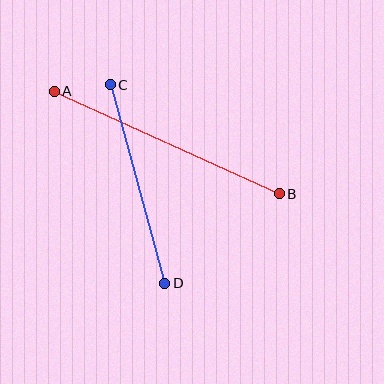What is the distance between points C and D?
The distance is approximately 206 pixels.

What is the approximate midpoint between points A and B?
The midpoint is at approximately (167, 142) pixels.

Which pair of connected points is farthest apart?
Points A and B are farthest apart.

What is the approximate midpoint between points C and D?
The midpoint is at approximately (138, 184) pixels.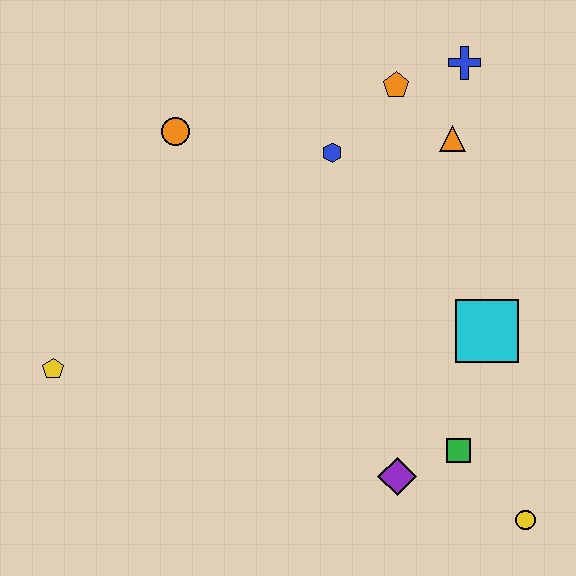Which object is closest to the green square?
The purple diamond is closest to the green square.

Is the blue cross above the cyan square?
Yes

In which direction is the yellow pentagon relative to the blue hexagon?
The yellow pentagon is to the left of the blue hexagon.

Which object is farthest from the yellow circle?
The orange circle is farthest from the yellow circle.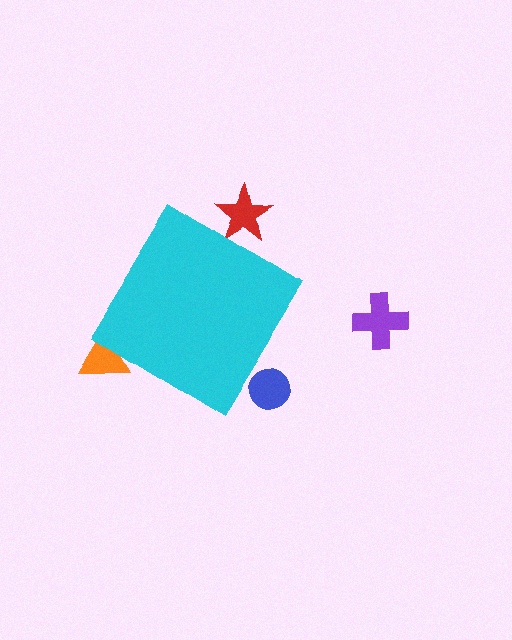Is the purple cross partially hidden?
No, the purple cross is fully visible.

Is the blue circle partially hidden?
Yes, the blue circle is partially hidden behind the cyan diamond.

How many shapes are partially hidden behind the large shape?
3 shapes are partially hidden.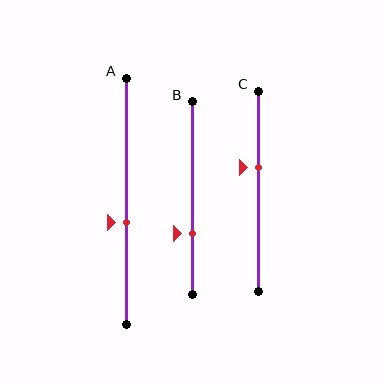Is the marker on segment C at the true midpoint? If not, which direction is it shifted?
No, the marker on segment C is shifted upward by about 12% of the segment length.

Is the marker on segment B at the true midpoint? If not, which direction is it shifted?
No, the marker on segment B is shifted downward by about 19% of the segment length.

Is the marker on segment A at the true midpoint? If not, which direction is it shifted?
No, the marker on segment A is shifted downward by about 9% of the segment length.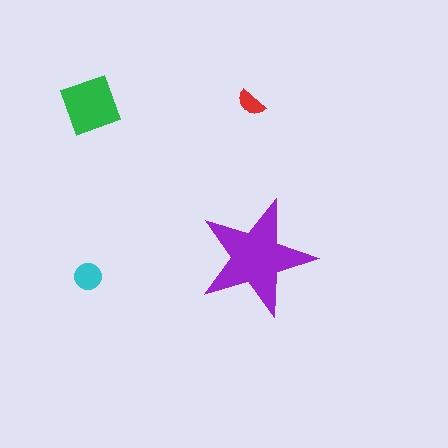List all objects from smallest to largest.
The red semicircle, the cyan circle, the green diamond, the purple star.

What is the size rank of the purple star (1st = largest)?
1st.